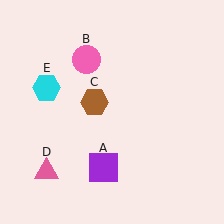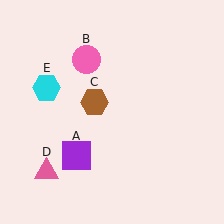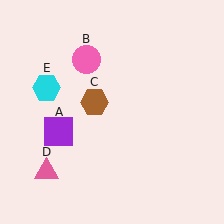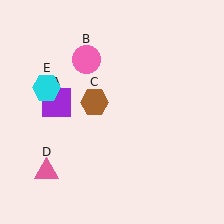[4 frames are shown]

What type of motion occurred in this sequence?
The purple square (object A) rotated clockwise around the center of the scene.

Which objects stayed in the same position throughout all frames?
Pink circle (object B) and brown hexagon (object C) and pink triangle (object D) and cyan hexagon (object E) remained stationary.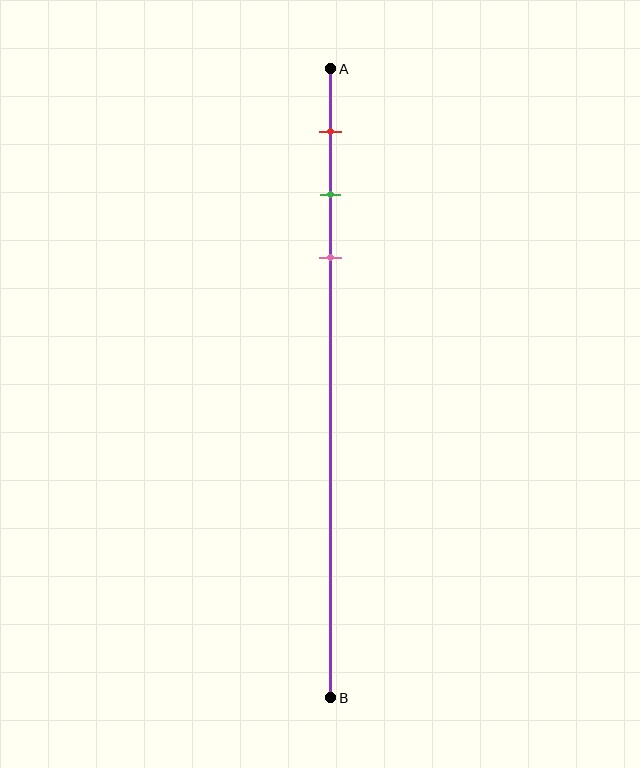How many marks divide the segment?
There are 3 marks dividing the segment.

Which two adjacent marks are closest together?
The green and pink marks are the closest adjacent pair.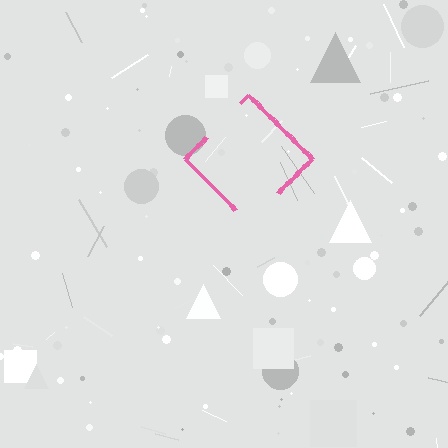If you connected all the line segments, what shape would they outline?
They would outline a diamond.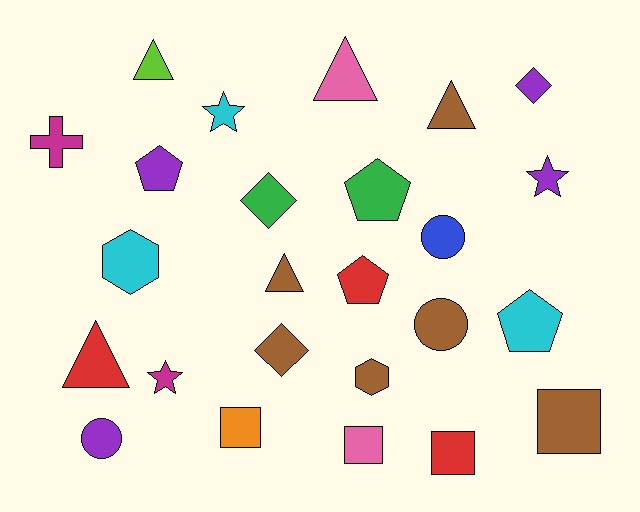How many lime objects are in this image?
There is 1 lime object.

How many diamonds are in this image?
There are 3 diamonds.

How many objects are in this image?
There are 25 objects.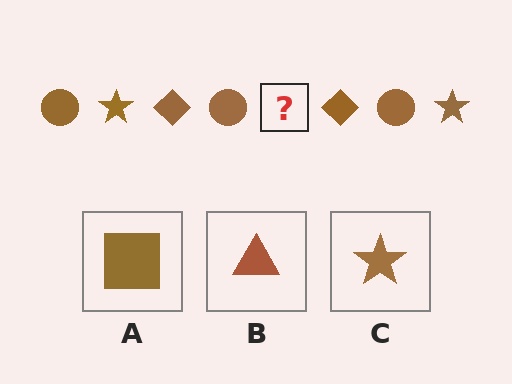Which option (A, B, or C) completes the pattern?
C.